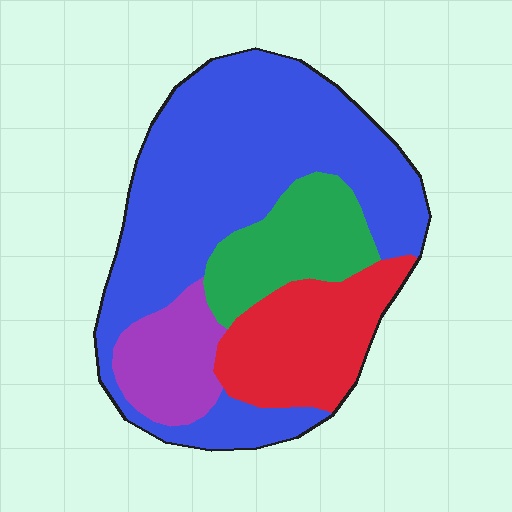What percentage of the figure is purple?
Purple takes up about one eighth (1/8) of the figure.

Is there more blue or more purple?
Blue.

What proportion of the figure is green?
Green takes up less than a quarter of the figure.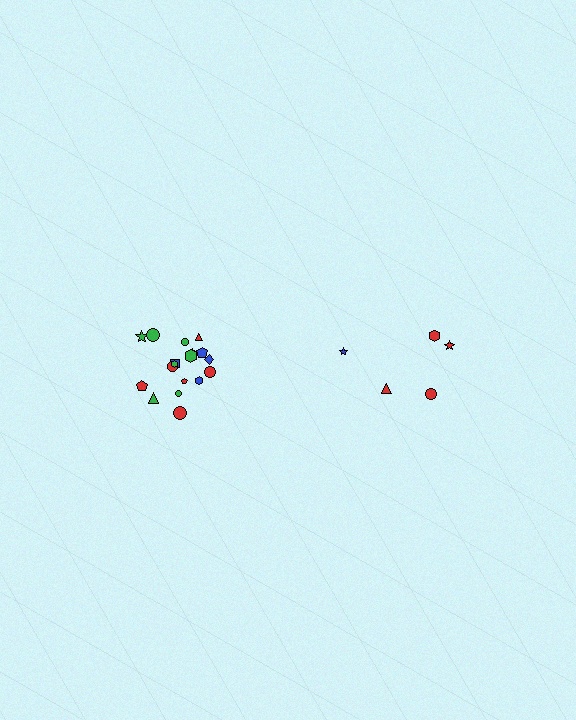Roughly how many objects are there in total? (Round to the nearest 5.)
Roughly 25 objects in total.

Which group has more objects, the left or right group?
The left group.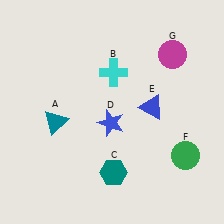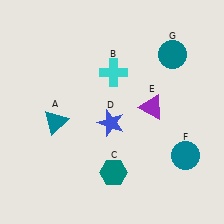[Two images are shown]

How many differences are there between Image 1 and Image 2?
There are 3 differences between the two images.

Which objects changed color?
E changed from blue to purple. F changed from green to teal. G changed from magenta to teal.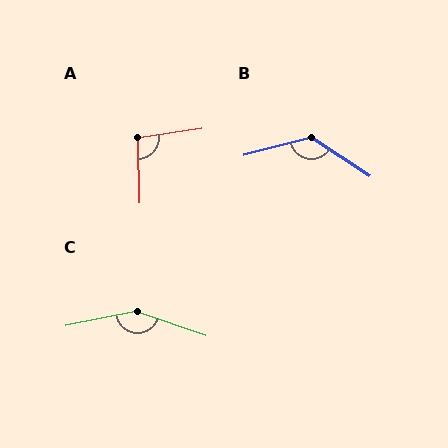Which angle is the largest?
C, at approximately 149 degrees.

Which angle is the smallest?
A, at approximately 97 degrees.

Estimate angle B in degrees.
Approximately 132 degrees.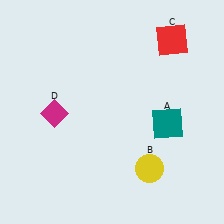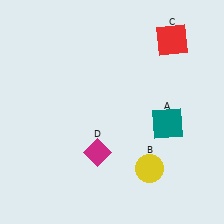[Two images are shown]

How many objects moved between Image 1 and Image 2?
1 object moved between the two images.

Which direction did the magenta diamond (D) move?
The magenta diamond (D) moved right.